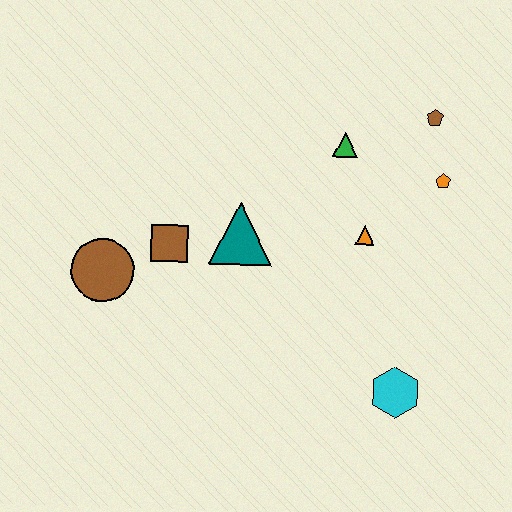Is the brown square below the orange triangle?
Yes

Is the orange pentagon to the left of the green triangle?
No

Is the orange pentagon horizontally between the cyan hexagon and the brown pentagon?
No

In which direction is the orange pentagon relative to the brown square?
The orange pentagon is to the right of the brown square.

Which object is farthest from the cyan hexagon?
The brown circle is farthest from the cyan hexagon.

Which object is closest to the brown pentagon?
The orange pentagon is closest to the brown pentagon.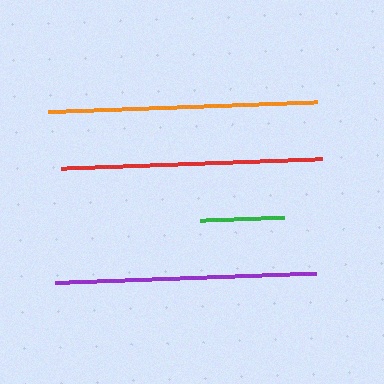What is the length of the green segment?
The green segment is approximately 85 pixels long.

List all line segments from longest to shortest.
From longest to shortest: orange, purple, red, green.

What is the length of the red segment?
The red segment is approximately 261 pixels long.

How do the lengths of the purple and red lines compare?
The purple and red lines are approximately the same length.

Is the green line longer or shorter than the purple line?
The purple line is longer than the green line.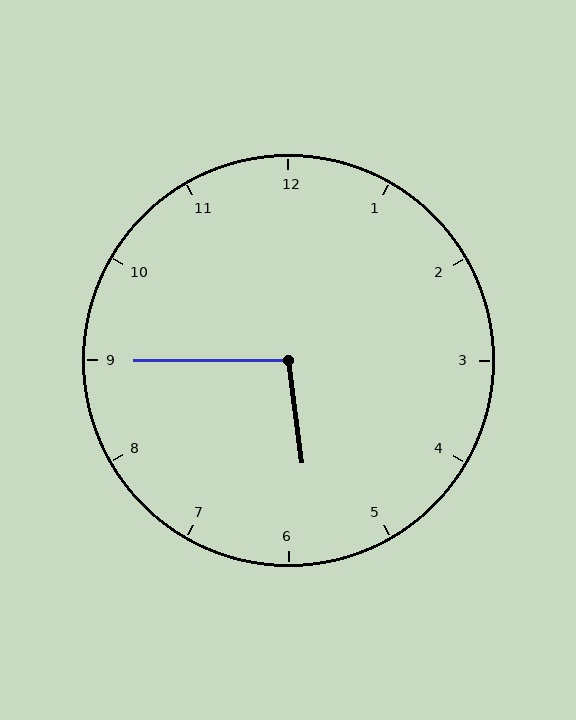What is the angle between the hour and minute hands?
Approximately 98 degrees.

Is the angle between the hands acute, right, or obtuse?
It is obtuse.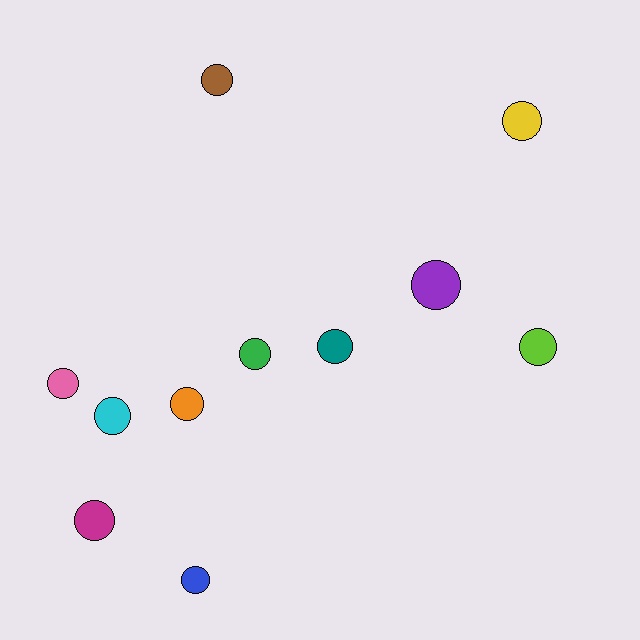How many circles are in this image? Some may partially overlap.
There are 11 circles.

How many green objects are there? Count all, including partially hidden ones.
There is 1 green object.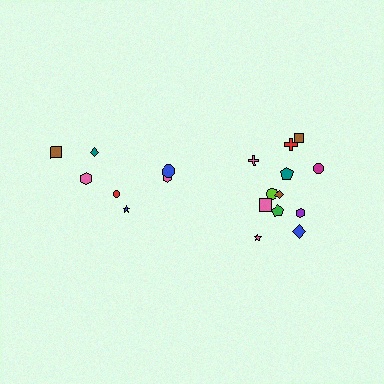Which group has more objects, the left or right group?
The right group.